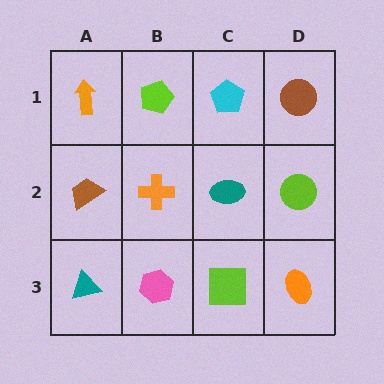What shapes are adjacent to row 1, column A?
A brown trapezoid (row 2, column A), a lime pentagon (row 1, column B).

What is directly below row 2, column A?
A teal triangle.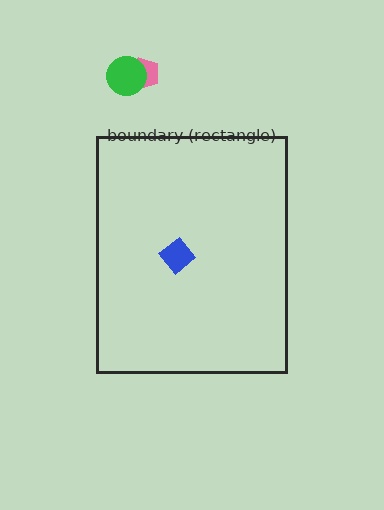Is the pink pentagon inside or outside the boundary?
Outside.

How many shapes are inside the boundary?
1 inside, 2 outside.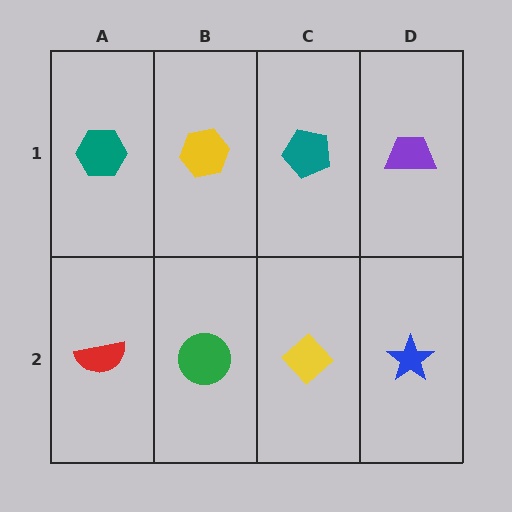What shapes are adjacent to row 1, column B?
A green circle (row 2, column B), a teal hexagon (row 1, column A), a teal pentagon (row 1, column C).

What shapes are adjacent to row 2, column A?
A teal hexagon (row 1, column A), a green circle (row 2, column B).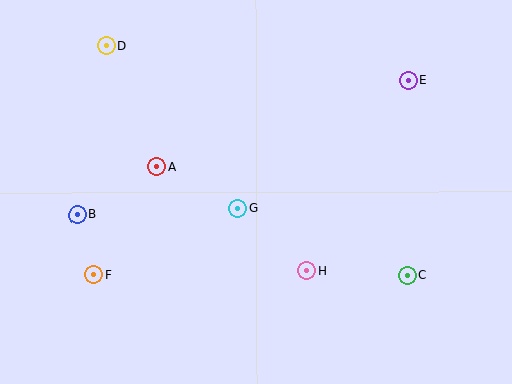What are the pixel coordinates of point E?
Point E is at (408, 80).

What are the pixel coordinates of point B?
Point B is at (77, 215).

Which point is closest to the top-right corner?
Point E is closest to the top-right corner.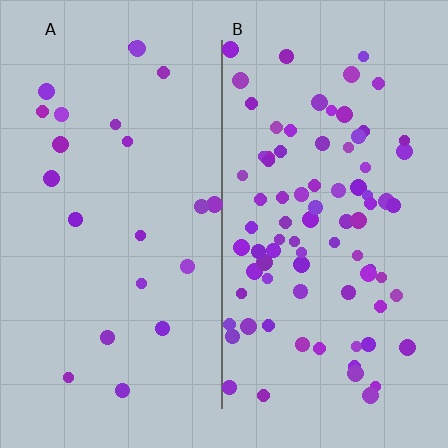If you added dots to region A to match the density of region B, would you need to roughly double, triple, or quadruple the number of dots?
Approximately quadruple.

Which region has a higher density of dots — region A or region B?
B (the right).